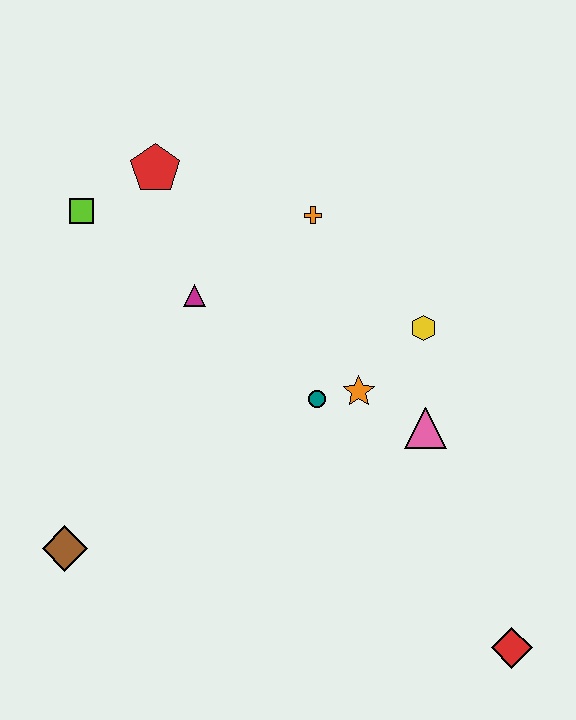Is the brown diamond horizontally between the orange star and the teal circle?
No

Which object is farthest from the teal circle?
The red diamond is farthest from the teal circle.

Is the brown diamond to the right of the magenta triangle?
No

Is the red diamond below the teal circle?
Yes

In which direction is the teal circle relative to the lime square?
The teal circle is to the right of the lime square.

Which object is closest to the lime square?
The red pentagon is closest to the lime square.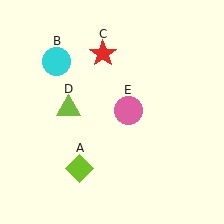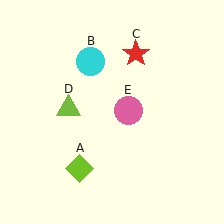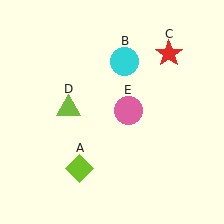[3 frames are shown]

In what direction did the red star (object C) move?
The red star (object C) moved right.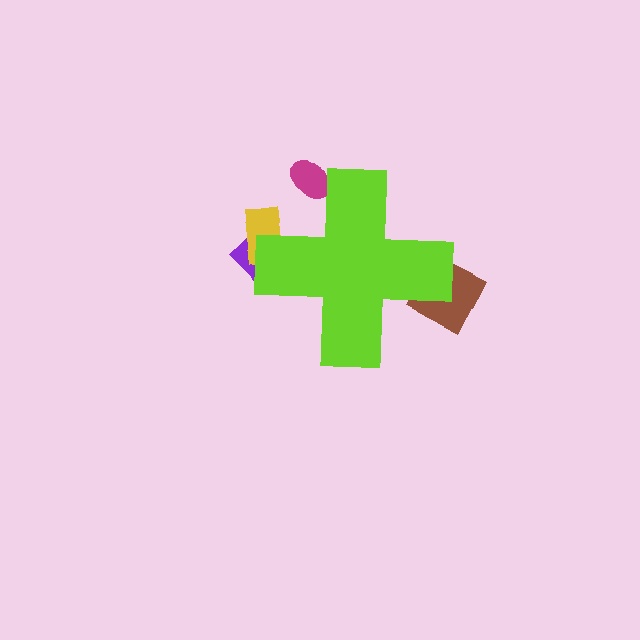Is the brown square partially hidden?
Yes, the brown square is partially hidden behind the lime cross.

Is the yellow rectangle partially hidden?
Yes, the yellow rectangle is partially hidden behind the lime cross.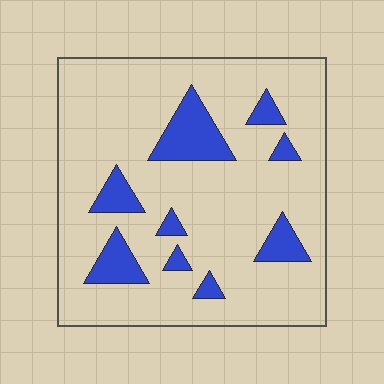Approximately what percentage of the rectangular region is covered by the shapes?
Approximately 15%.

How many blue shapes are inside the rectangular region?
9.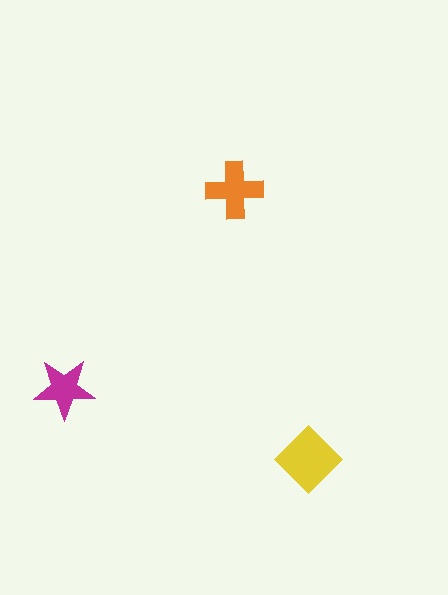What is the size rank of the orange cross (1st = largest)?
2nd.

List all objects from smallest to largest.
The magenta star, the orange cross, the yellow diamond.